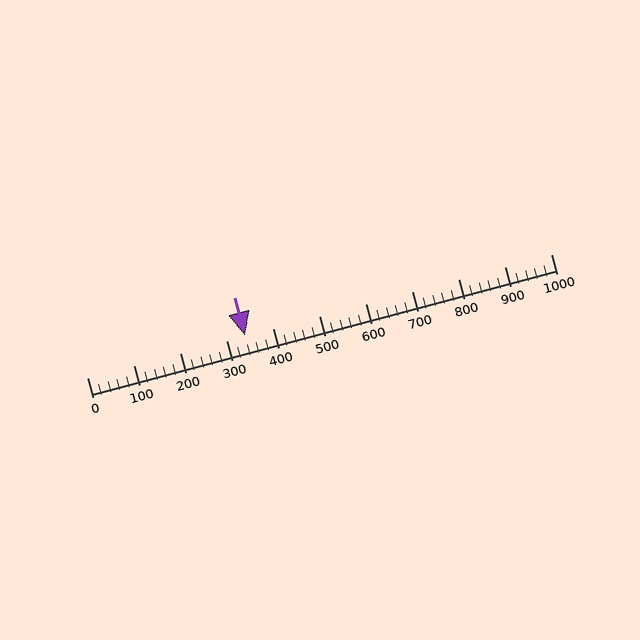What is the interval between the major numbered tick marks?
The major tick marks are spaced 100 units apart.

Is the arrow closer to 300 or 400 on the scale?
The arrow is closer to 300.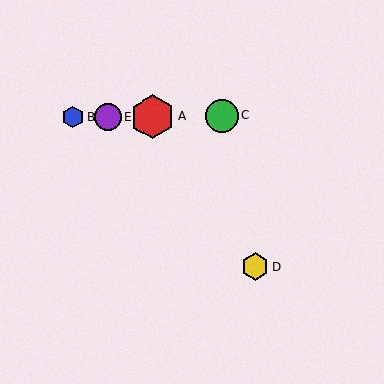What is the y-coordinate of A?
Object A is at y≈116.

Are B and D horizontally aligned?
No, B is at y≈117 and D is at y≈267.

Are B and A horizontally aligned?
Yes, both are at y≈117.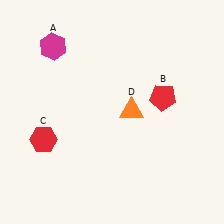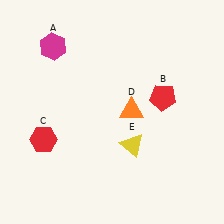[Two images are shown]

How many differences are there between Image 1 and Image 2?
There is 1 difference between the two images.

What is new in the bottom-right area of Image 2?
A yellow triangle (E) was added in the bottom-right area of Image 2.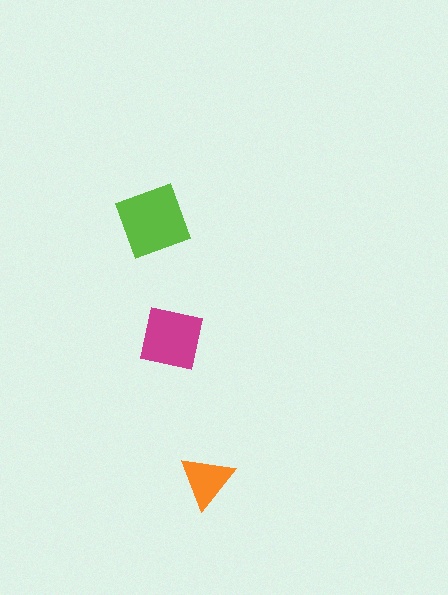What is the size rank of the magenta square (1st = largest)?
2nd.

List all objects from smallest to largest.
The orange triangle, the magenta square, the lime diamond.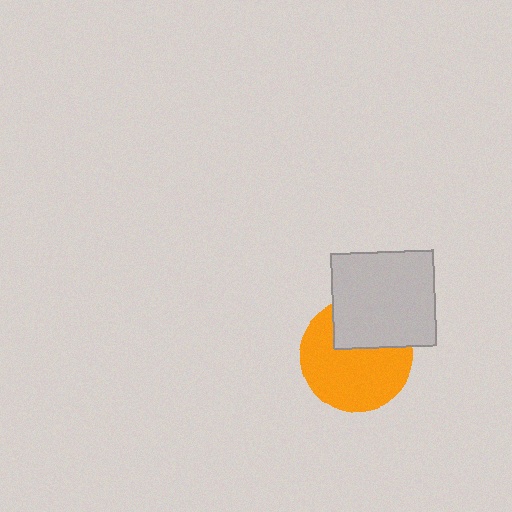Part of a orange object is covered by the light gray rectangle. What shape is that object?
It is a circle.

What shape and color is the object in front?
The object in front is a light gray rectangle.